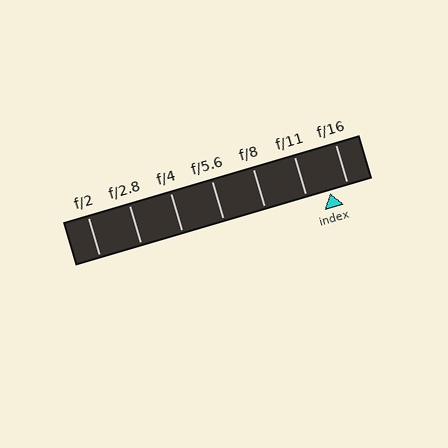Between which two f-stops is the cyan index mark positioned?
The index mark is between f/11 and f/16.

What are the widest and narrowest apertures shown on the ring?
The widest aperture shown is f/2 and the narrowest is f/16.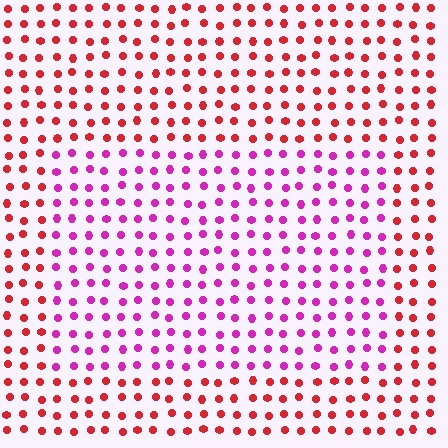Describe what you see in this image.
The image is filled with small red elements in a uniform arrangement. A rectangle-shaped region is visible where the elements are tinted to a slightly different hue, forming a subtle color boundary.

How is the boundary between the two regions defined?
The boundary is defined purely by a slight shift in hue (about 48 degrees). Spacing, size, and orientation are identical on both sides.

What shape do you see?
I see a rectangle.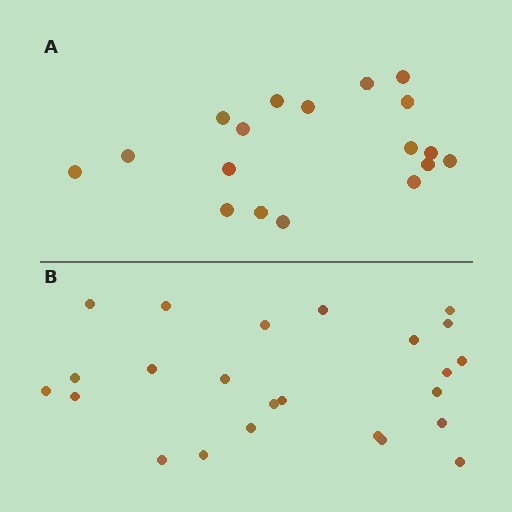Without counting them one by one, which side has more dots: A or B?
Region B (the bottom region) has more dots.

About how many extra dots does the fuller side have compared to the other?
Region B has about 6 more dots than region A.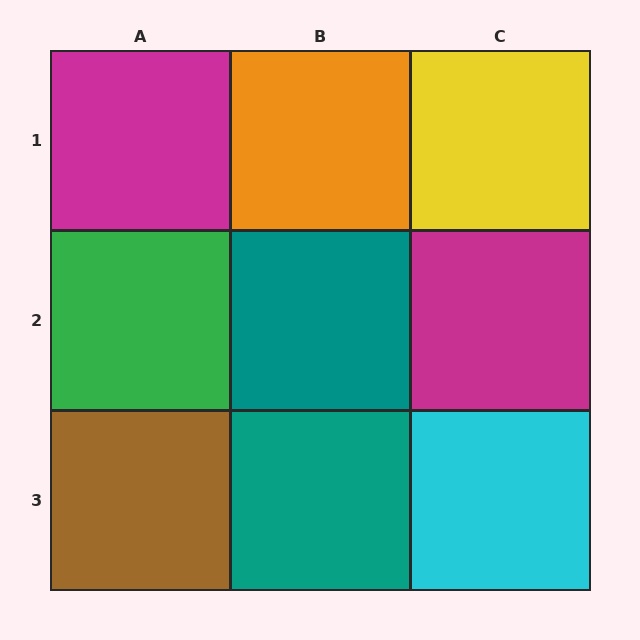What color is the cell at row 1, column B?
Orange.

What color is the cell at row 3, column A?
Brown.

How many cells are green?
1 cell is green.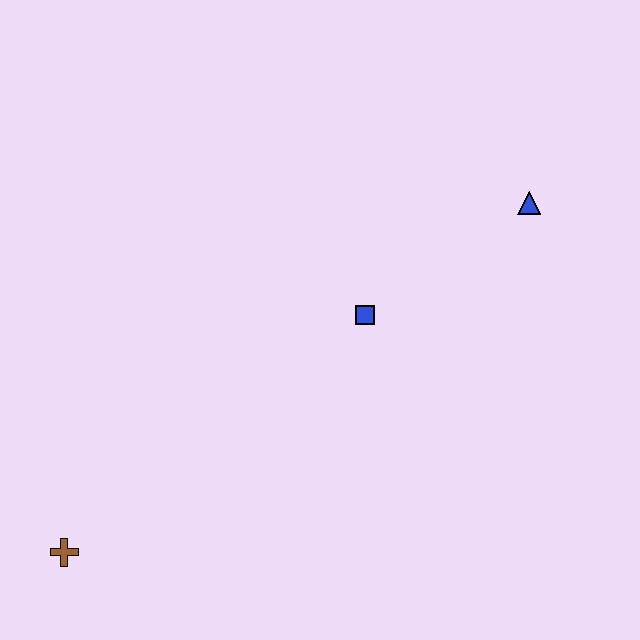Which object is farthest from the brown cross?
The blue triangle is farthest from the brown cross.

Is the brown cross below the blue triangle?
Yes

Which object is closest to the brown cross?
The blue square is closest to the brown cross.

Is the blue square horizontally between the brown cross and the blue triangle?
Yes